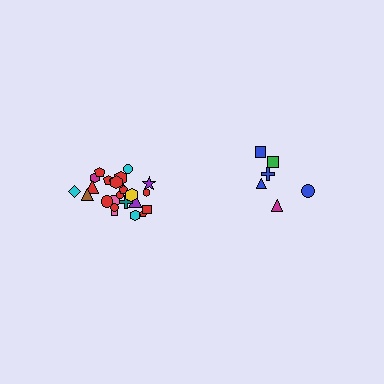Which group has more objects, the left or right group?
The left group.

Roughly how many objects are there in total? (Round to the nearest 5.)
Roughly 30 objects in total.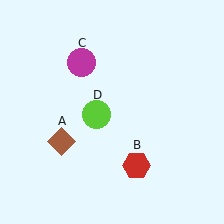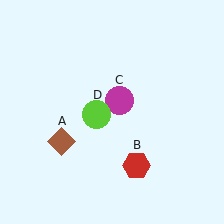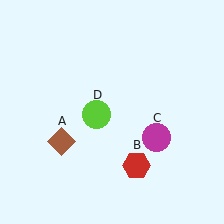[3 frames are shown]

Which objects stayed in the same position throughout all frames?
Brown diamond (object A) and red hexagon (object B) and lime circle (object D) remained stationary.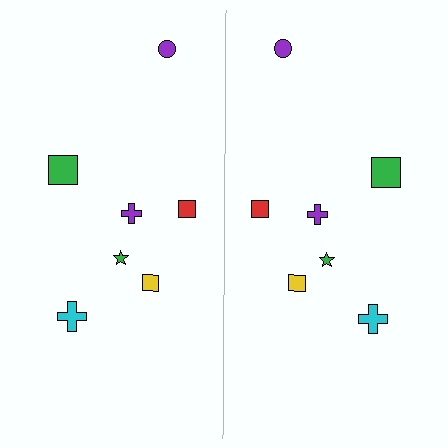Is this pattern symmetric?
Yes, this pattern has bilateral (reflection) symmetry.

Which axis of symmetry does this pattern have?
The pattern has a vertical axis of symmetry running through the center of the image.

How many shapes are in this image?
There are 14 shapes in this image.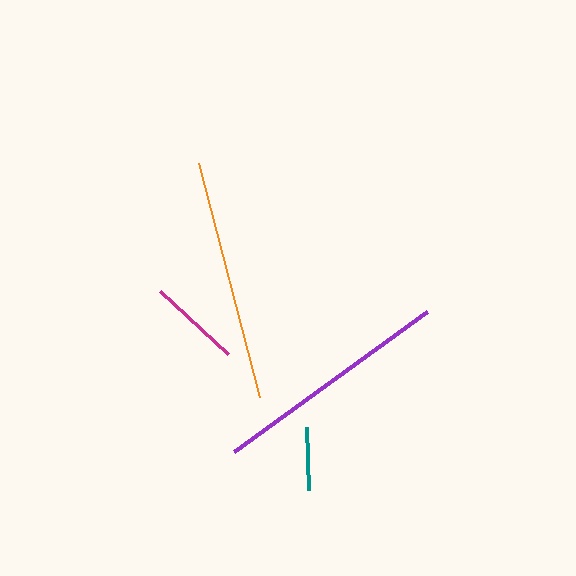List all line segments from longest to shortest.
From longest to shortest: orange, purple, magenta, teal.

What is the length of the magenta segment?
The magenta segment is approximately 93 pixels long.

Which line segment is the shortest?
The teal line is the shortest at approximately 63 pixels.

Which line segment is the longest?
The orange line is the longest at approximately 241 pixels.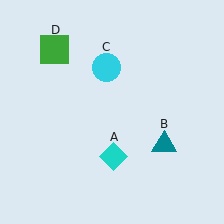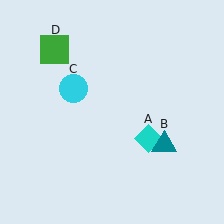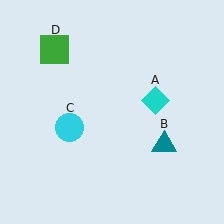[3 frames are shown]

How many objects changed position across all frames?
2 objects changed position: cyan diamond (object A), cyan circle (object C).